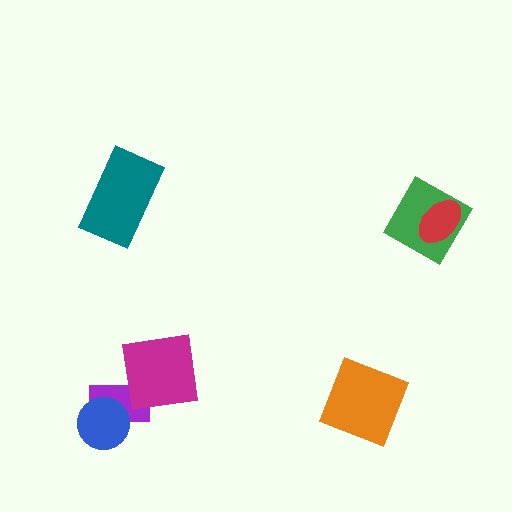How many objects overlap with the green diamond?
1 object overlaps with the green diamond.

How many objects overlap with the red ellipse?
1 object overlaps with the red ellipse.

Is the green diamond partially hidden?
Yes, it is partially covered by another shape.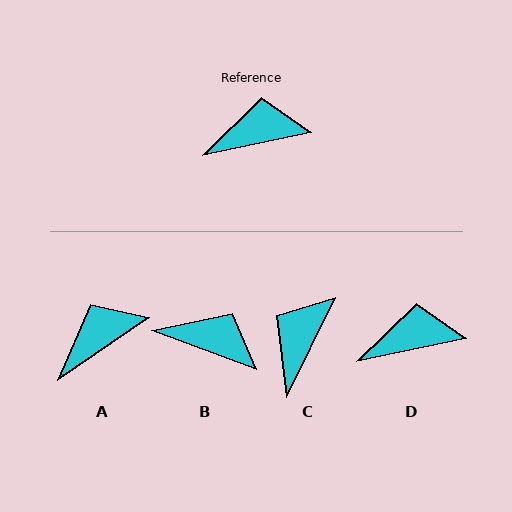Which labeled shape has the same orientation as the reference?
D.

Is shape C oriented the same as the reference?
No, it is off by about 52 degrees.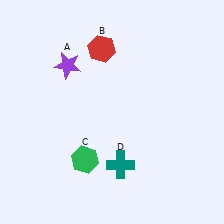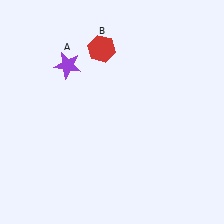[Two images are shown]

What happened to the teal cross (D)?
The teal cross (D) was removed in Image 2. It was in the bottom-right area of Image 1.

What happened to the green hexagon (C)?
The green hexagon (C) was removed in Image 2. It was in the bottom-left area of Image 1.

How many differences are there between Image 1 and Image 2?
There are 2 differences between the two images.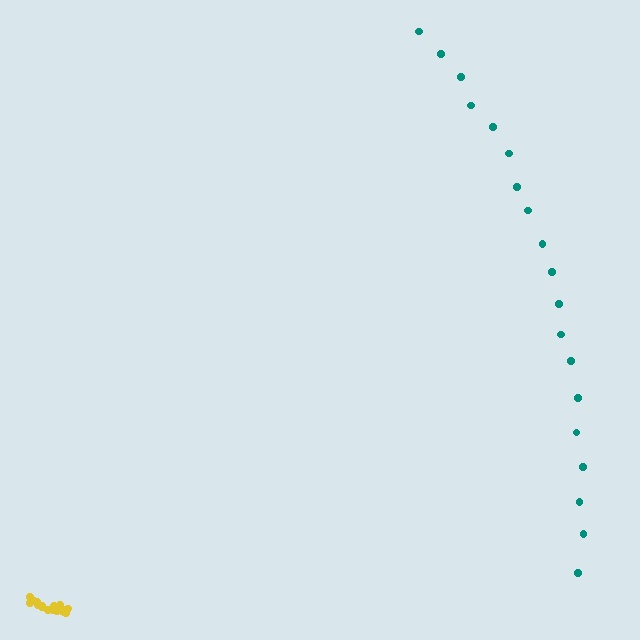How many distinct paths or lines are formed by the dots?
There are 2 distinct paths.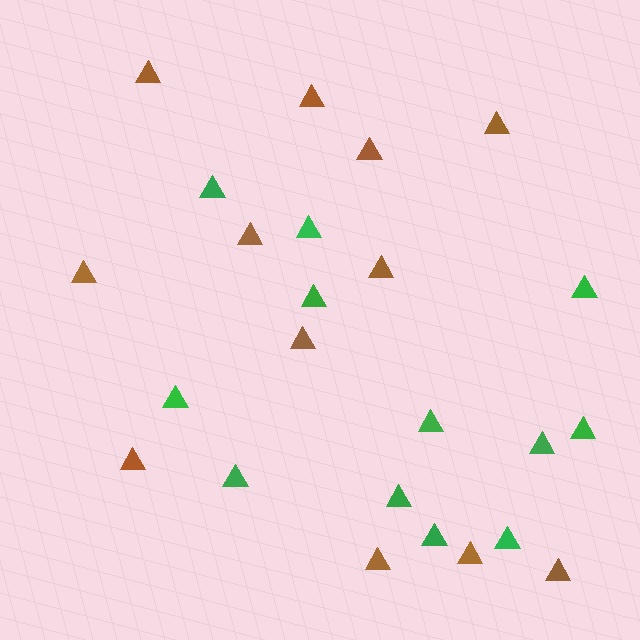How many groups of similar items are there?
There are 2 groups: one group of brown triangles (12) and one group of green triangles (12).